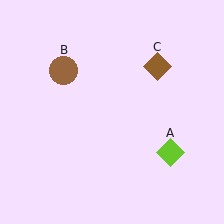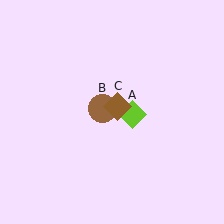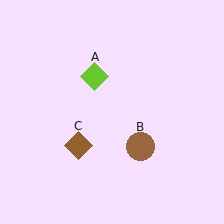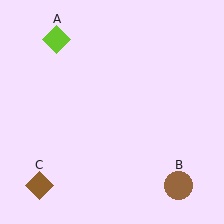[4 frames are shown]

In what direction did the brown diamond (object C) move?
The brown diamond (object C) moved down and to the left.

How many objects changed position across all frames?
3 objects changed position: lime diamond (object A), brown circle (object B), brown diamond (object C).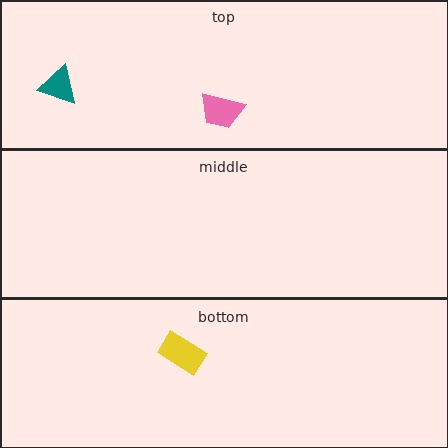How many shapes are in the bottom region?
1.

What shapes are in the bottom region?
The yellow rectangle.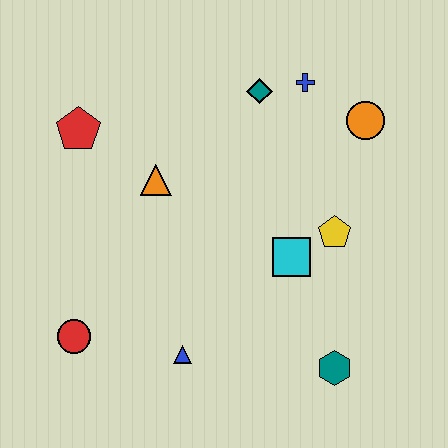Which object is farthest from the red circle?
The orange circle is farthest from the red circle.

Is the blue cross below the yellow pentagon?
No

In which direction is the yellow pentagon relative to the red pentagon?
The yellow pentagon is to the right of the red pentagon.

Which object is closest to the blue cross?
The teal diamond is closest to the blue cross.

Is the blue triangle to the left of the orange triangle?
No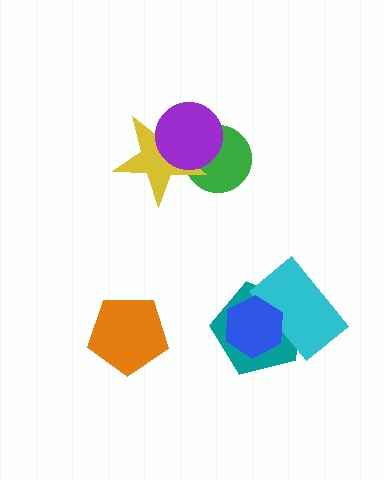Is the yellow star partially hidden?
Yes, it is partially covered by another shape.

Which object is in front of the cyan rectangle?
The blue hexagon is in front of the cyan rectangle.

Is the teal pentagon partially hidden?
Yes, it is partially covered by another shape.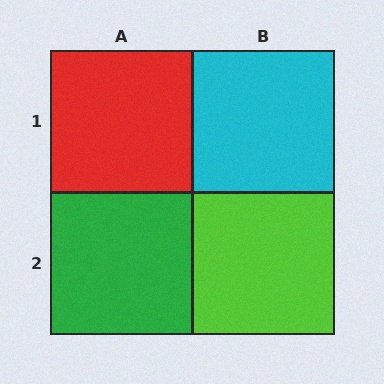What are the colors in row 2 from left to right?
Green, lime.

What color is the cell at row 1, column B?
Cyan.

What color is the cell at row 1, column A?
Red.